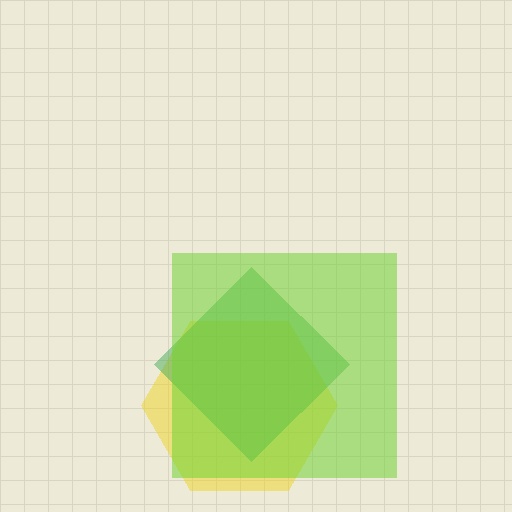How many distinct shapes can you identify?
There are 3 distinct shapes: a yellow hexagon, a green diamond, a lime square.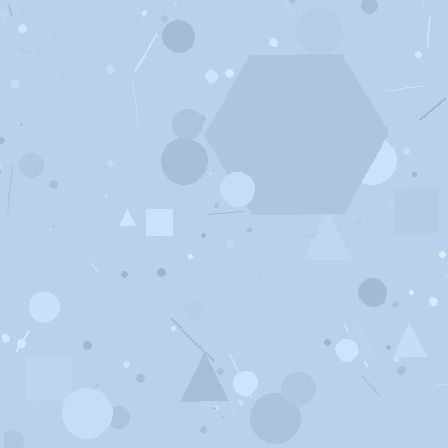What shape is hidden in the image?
A hexagon is hidden in the image.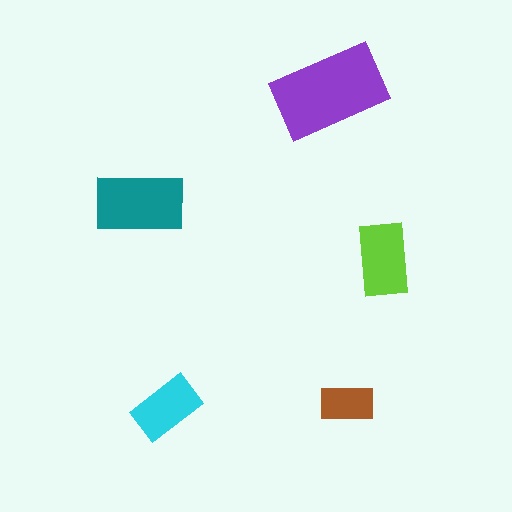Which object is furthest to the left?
The teal rectangle is leftmost.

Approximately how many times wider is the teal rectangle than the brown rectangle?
About 1.5 times wider.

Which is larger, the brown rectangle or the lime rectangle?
The lime one.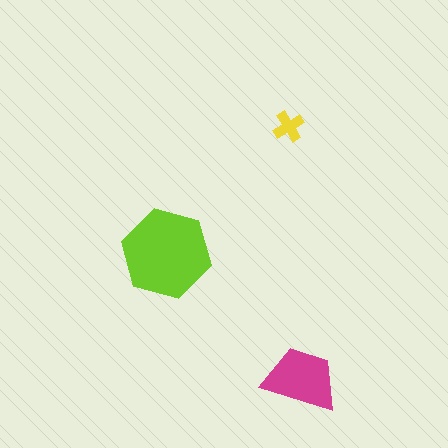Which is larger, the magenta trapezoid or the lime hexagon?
The lime hexagon.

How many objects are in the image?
There are 3 objects in the image.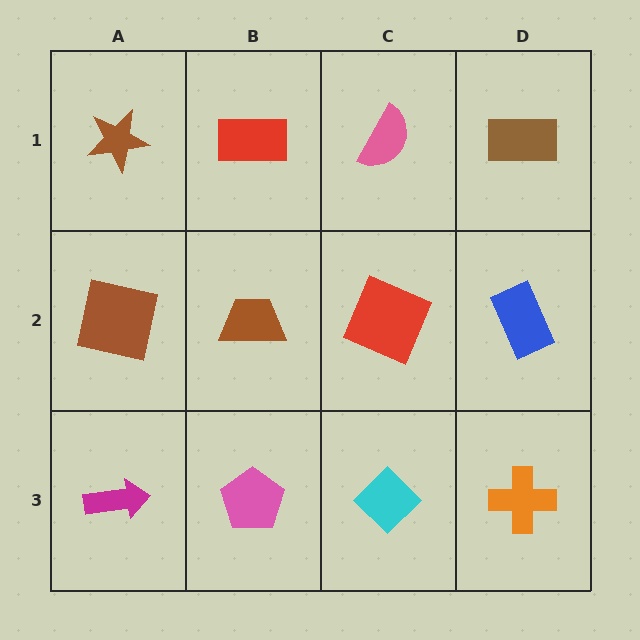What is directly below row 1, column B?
A brown trapezoid.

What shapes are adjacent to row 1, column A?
A brown square (row 2, column A), a red rectangle (row 1, column B).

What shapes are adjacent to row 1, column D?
A blue rectangle (row 2, column D), a pink semicircle (row 1, column C).